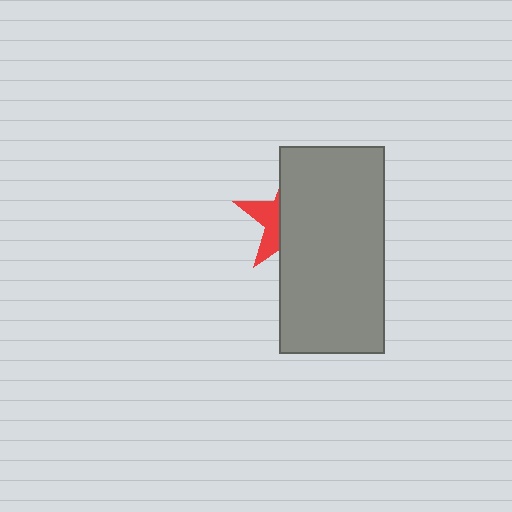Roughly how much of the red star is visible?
A small part of it is visible (roughly 35%).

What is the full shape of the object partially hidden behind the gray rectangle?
The partially hidden object is a red star.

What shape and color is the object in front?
The object in front is a gray rectangle.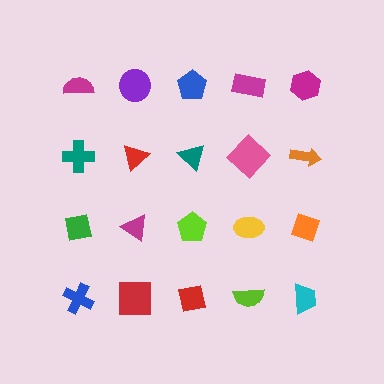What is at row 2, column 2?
A red triangle.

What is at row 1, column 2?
A purple circle.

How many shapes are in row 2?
5 shapes.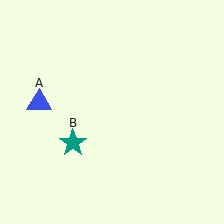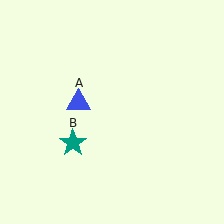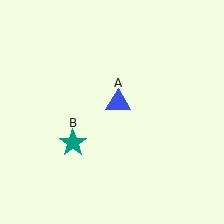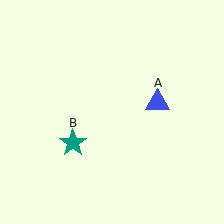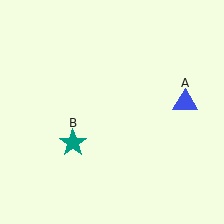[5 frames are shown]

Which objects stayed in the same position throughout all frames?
Teal star (object B) remained stationary.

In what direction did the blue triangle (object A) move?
The blue triangle (object A) moved right.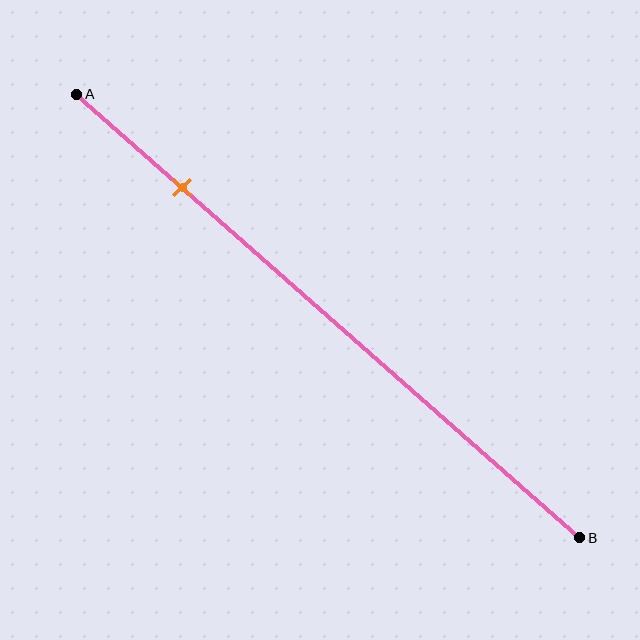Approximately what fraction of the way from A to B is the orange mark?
The orange mark is approximately 20% of the way from A to B.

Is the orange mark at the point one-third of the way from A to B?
No, the mark is at about 20% from A, not at the 33% one-third point.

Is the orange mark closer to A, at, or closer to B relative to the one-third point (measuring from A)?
The orange mark is closer to point A than the one-third point of segment AB.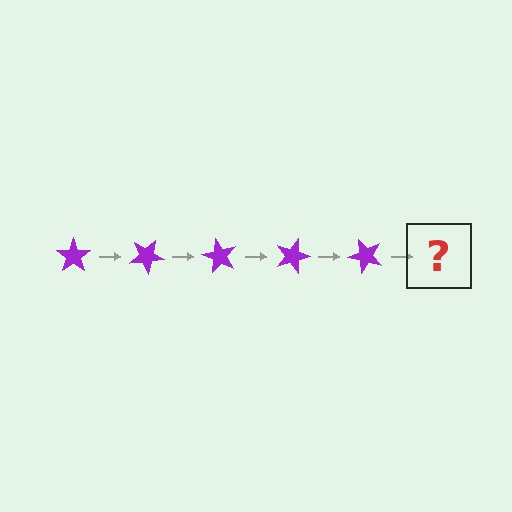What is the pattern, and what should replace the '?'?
The pattern is that the star rotates 30 degrees each step. The '?' should be a purple star rotated 150 degrees.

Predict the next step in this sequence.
The next step is a purple star rotated 150 degrees.